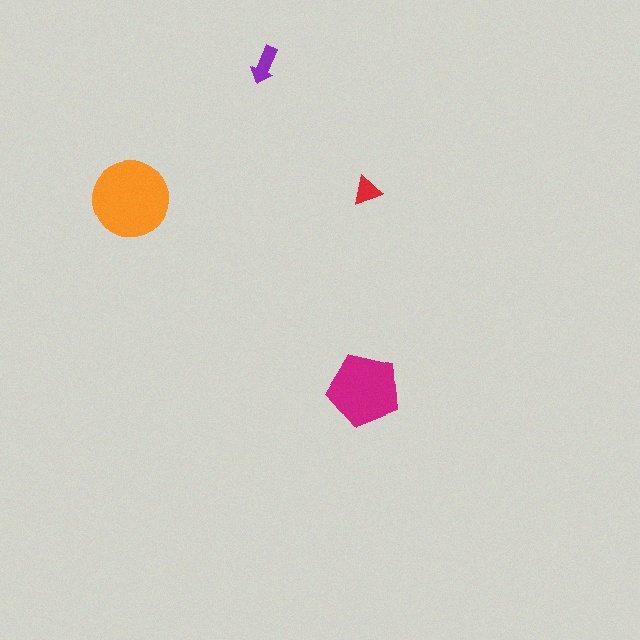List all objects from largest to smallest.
The orange circle, the magenta pentagon, the purple arrow, the red triangle.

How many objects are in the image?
There are 4 objects in the image.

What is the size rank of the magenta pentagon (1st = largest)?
2nd.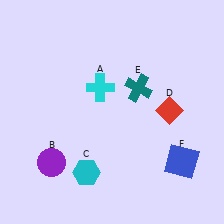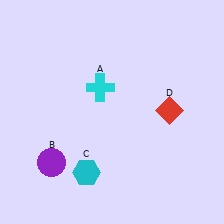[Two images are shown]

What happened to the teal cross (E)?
The teal cross (E) was removed in Image 2. It was in the top-right area of Image 1.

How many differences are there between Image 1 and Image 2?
There are 2 differences between the two images.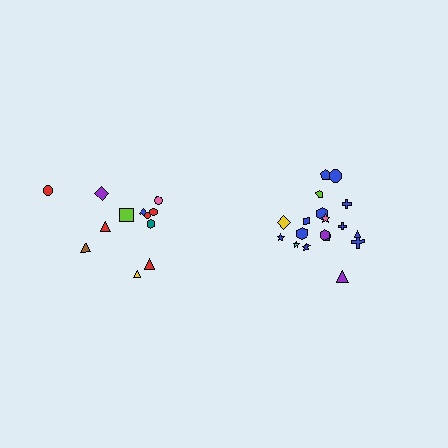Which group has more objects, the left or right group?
The right group.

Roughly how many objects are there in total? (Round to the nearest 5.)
Roughly 30 objects in total.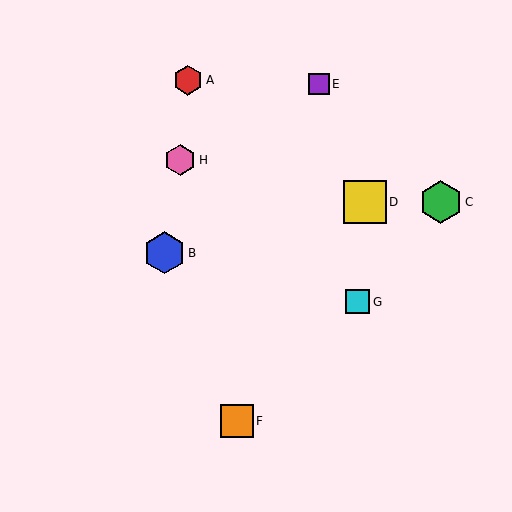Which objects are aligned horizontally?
Objects C, D are aligned horizontally.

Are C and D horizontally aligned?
Yes, both are at y≈202.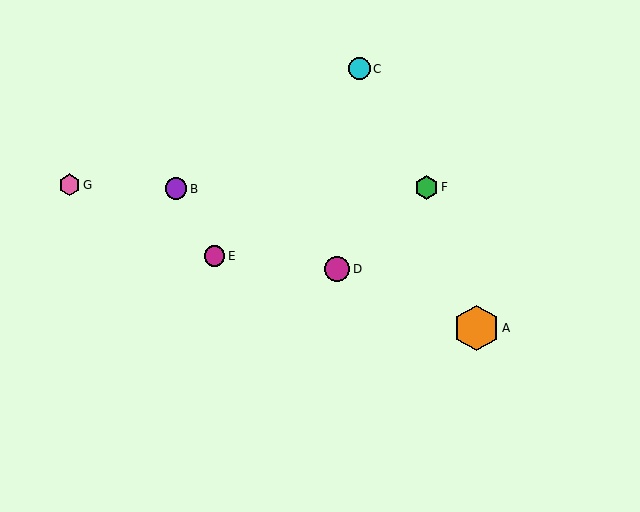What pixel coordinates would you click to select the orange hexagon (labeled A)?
Click at (477, 328) to select the orange hexagon A.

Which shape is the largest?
The orange hexagon (labeled A) is the largest.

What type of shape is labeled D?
Shape D is a magenta circle.